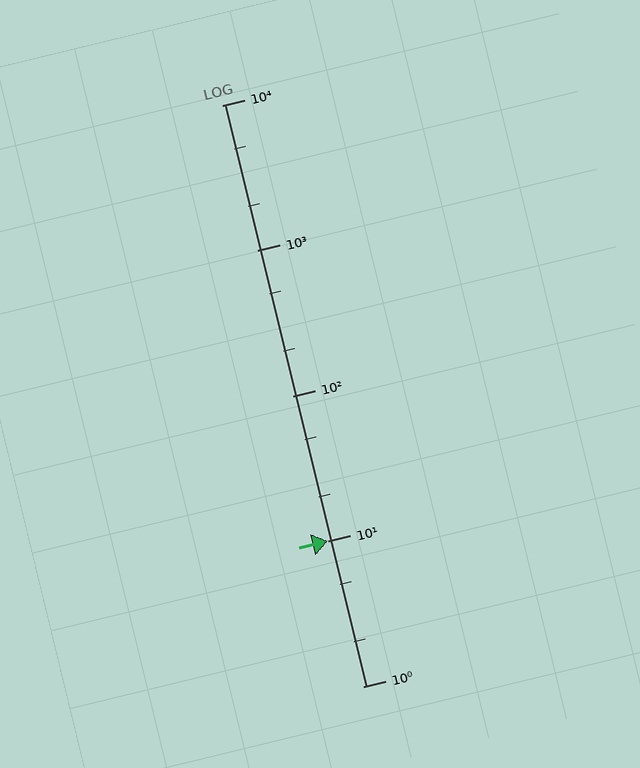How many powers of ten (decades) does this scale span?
The scale spans 4 decades, from 1 to 10000.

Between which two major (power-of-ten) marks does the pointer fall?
The pointer is between 10 and 100.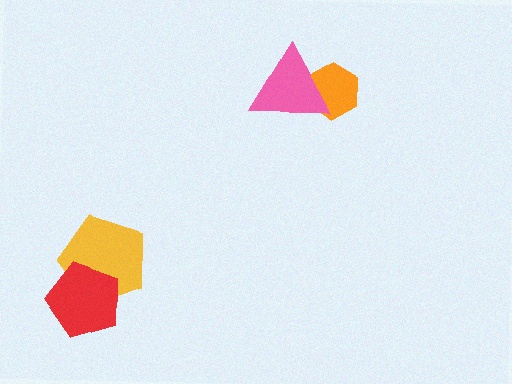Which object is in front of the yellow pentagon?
The red pentagon is in front of the yellow pentagon.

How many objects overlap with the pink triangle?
1 object overlaps with the pink triangle.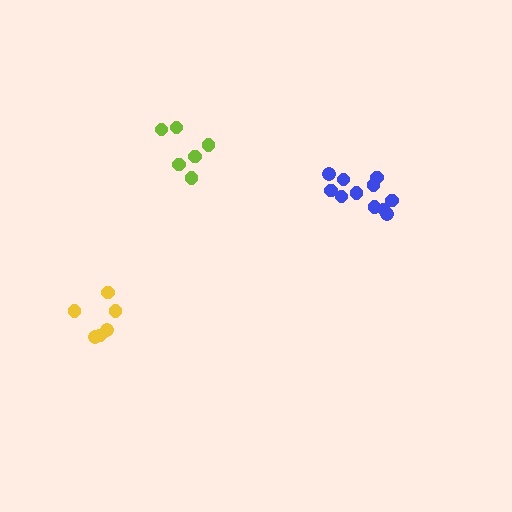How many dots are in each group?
Group 1: 6 dots, Group 2: 6 dots, Group 3: 11 dots (23 total).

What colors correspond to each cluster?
The clusters are colored: yellow, lime, blue.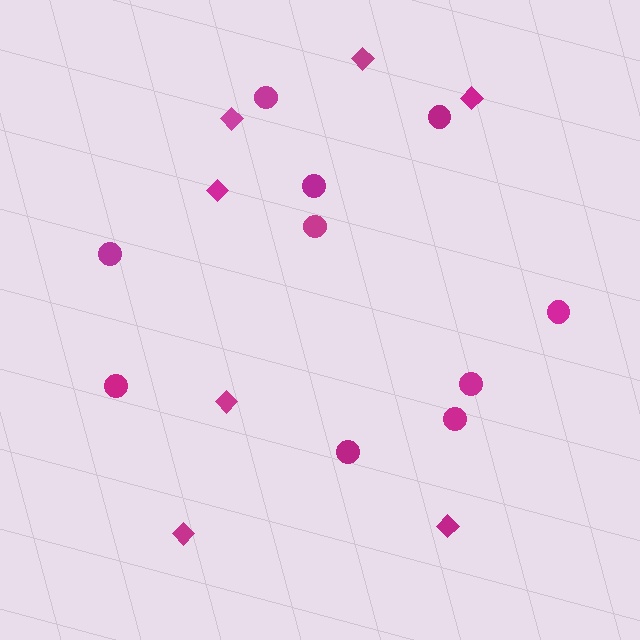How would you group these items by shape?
There are 2 groups: one group of diamonds (7) and one group of circles (10).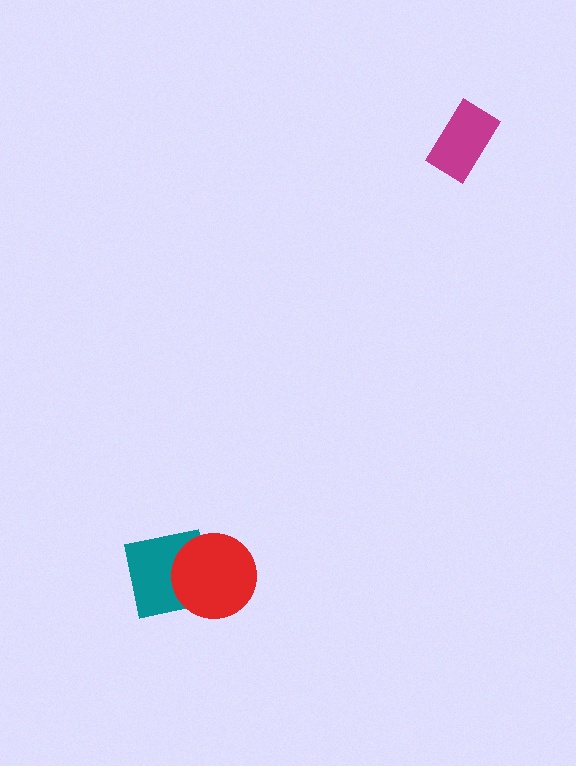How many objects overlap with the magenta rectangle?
0 objects overlap with the magenta rectangle.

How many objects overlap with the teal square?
1 object overlaps with the teal square.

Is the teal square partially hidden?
Yes, it is partially covered by another shape.